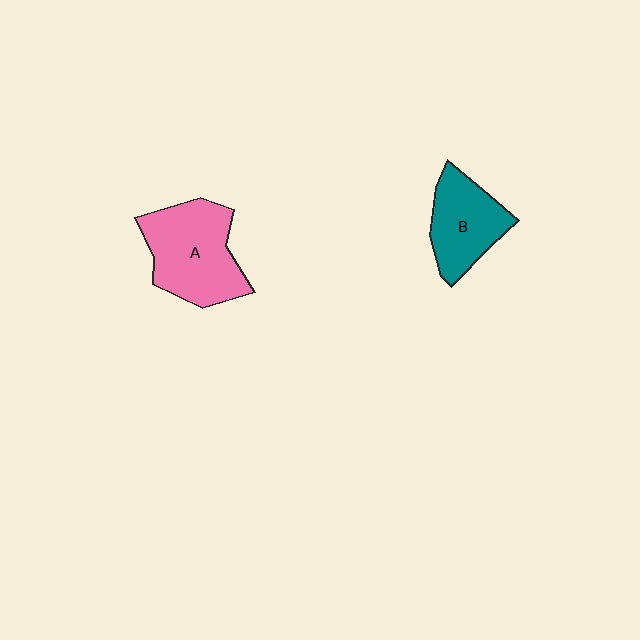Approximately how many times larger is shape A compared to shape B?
Approximately 1.4 times.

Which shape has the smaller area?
Shape B (teal).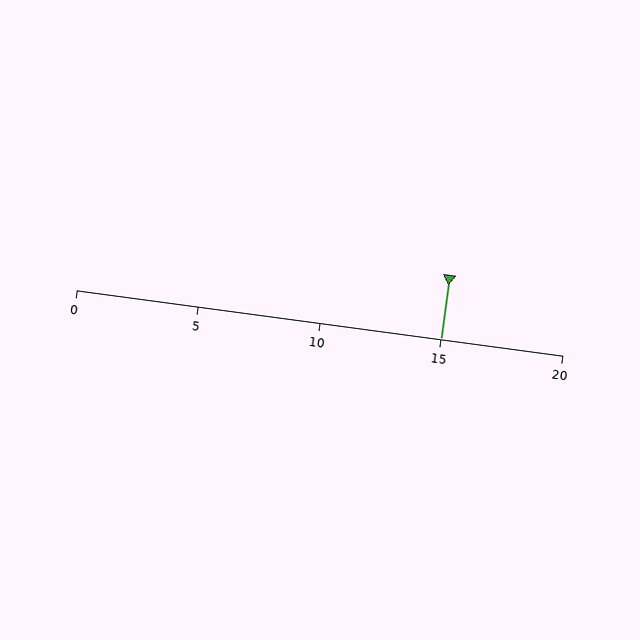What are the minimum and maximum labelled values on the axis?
The axis runs from 0 to 20.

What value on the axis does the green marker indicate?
The marker indicates approximately 15.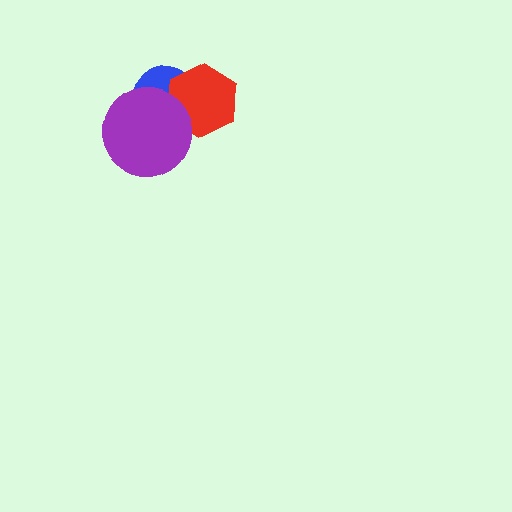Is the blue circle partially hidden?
Yes, it is partially covered by another shape.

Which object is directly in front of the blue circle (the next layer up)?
The red hexagon is directly in front of the blue circle.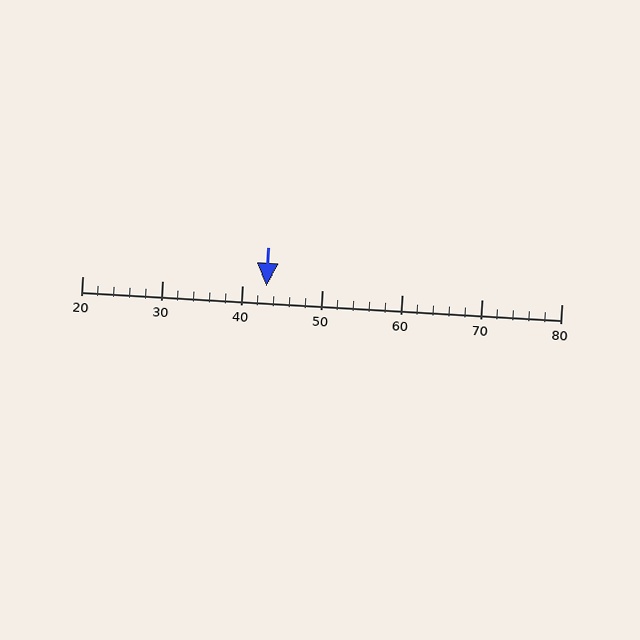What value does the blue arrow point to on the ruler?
The blue arrow points to approximately 43.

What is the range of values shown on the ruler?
The ruler shows values from 20 to 80.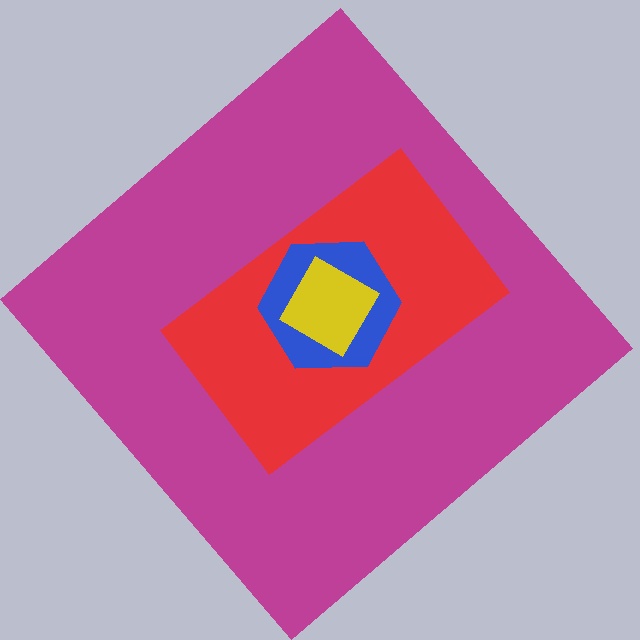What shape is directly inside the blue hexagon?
The yellow diamond.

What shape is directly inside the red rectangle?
The blue hexagon.